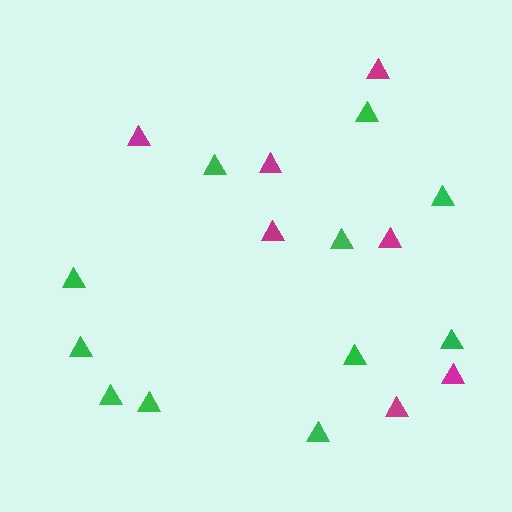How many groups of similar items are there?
There are 2 groups: one group of green triangles (11) and one group of magenta triangles (7).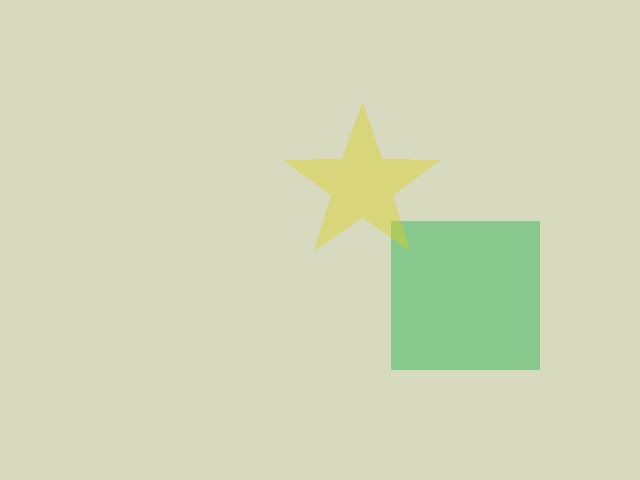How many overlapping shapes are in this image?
There are 2 overlapping shapes in the image.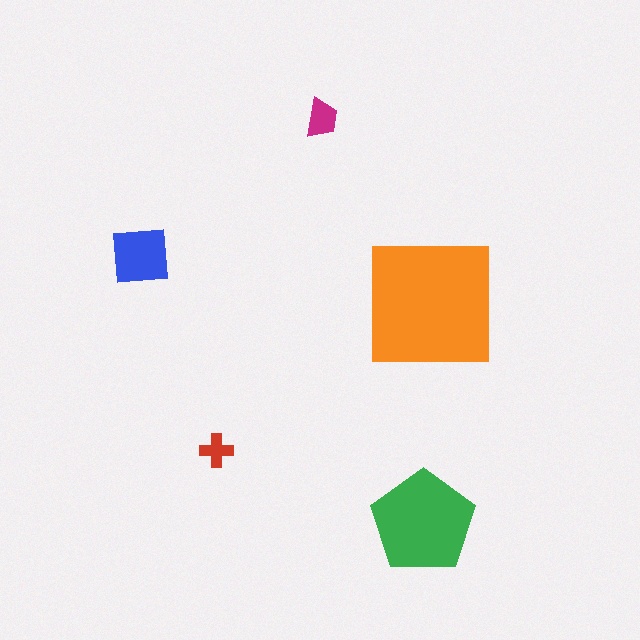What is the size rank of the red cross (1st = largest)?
5th.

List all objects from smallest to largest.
The red cross, the magenta trapezoid, the blue square, the green pentagon, the orange square.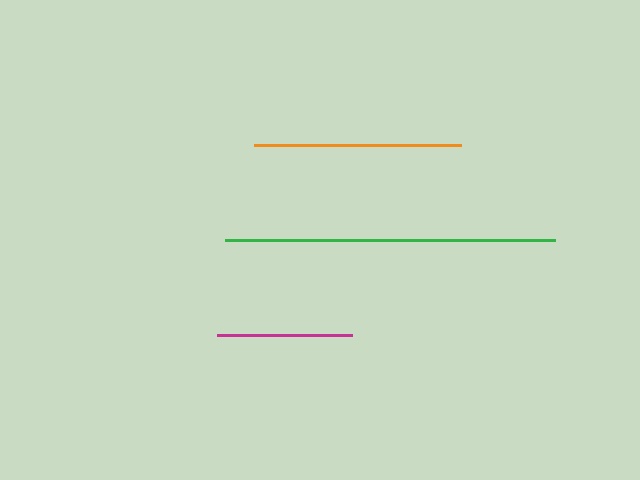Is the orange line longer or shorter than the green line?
The green line is longer than the orange line.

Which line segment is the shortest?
The magenta line is the shortest at approximately 135 pixels.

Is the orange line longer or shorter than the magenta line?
The orange line is longer than the magenta line.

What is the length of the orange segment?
The orange segment is approximately 207 pixels long.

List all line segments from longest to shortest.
From longest to shortest: green, orange, magenta.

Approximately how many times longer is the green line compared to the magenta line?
The green line is approximately 2.5 times the length of the magenta line.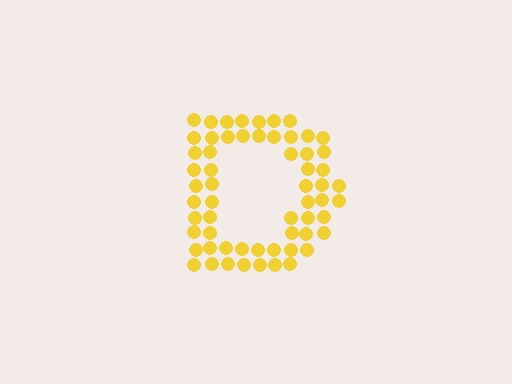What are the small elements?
The small elements are circles.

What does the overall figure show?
The overall figure shows the letter D.